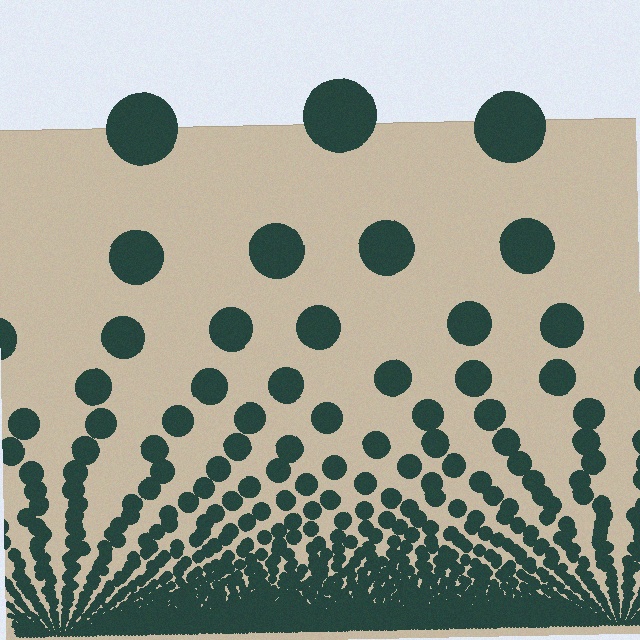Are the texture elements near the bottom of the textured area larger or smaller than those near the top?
Smaller. The gradient is inverted — elements near the bottom are smaller and denser.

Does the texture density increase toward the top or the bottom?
Density increases toward the bottom.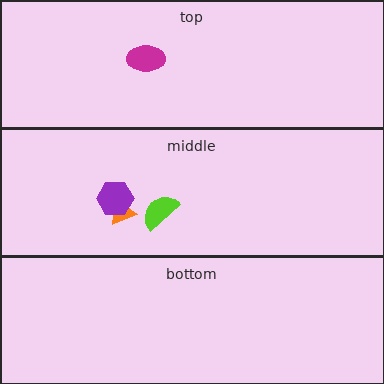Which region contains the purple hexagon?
The middle region.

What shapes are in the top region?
The magenta ellipse.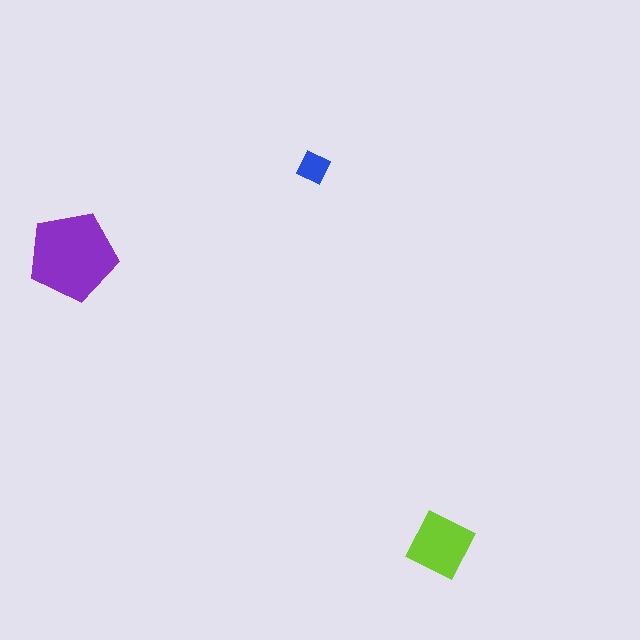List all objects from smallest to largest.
The blue diamond, the lime square, the purple pentagon.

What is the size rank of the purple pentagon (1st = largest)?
1st.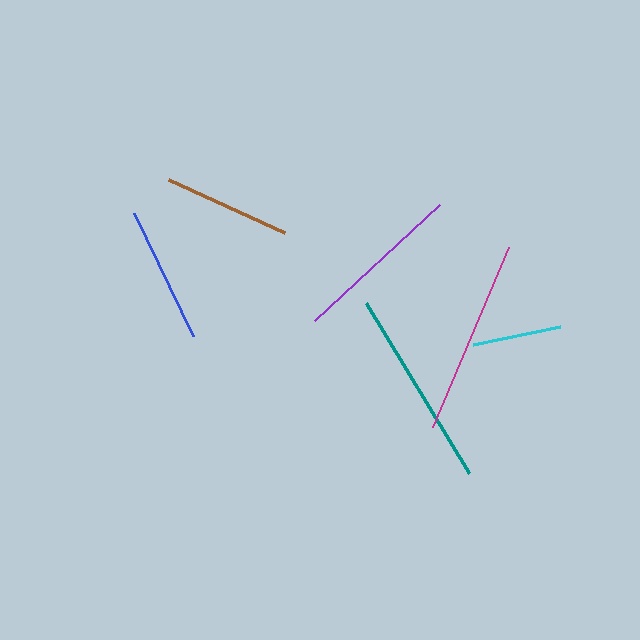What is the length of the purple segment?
The purple segment is approximately 170 pixels long.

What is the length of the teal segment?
The teal segment is approximately 199 pixels long.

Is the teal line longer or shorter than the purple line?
The teal line is longer than the purple line.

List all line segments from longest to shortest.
From longest to shortest: teal, magenta, purple, blue, brown, cyan.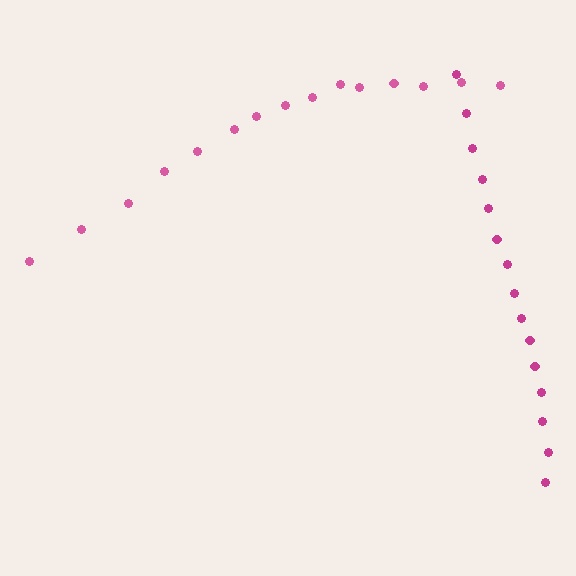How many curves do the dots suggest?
There are 2 distinct paths.